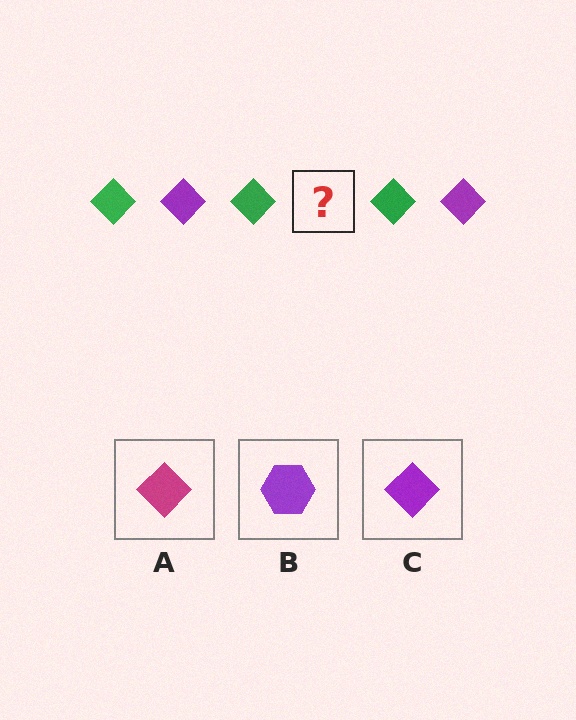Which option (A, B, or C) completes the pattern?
C.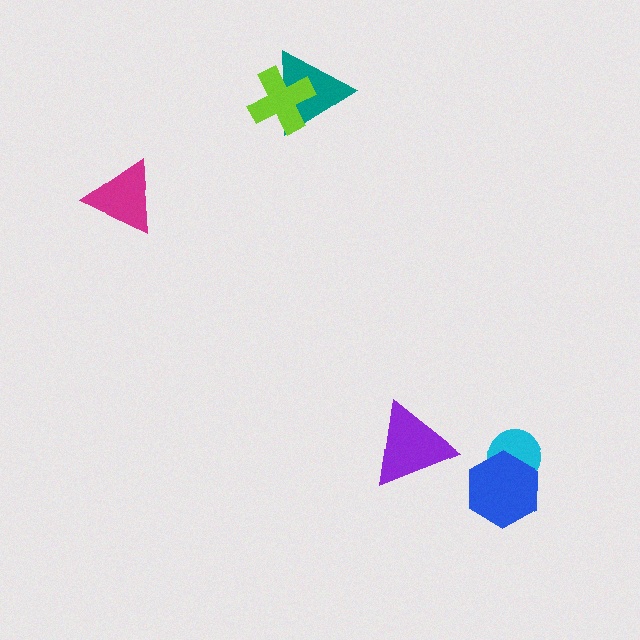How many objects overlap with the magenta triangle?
0 objects overlap with the magenta triangle.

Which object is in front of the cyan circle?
The blue hexagon is in front of the cyan circle.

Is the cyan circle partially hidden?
Yes, it is partially covered by another shape.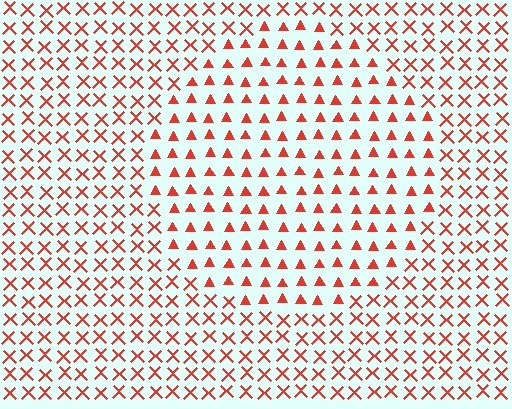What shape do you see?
I see a circle.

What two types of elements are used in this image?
The image uses triangles inside the circle region and X marks outside it.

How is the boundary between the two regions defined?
The boundary is defined by a change in element shape: triangles inside vs. X marks outside. All elements share the same color and spacing.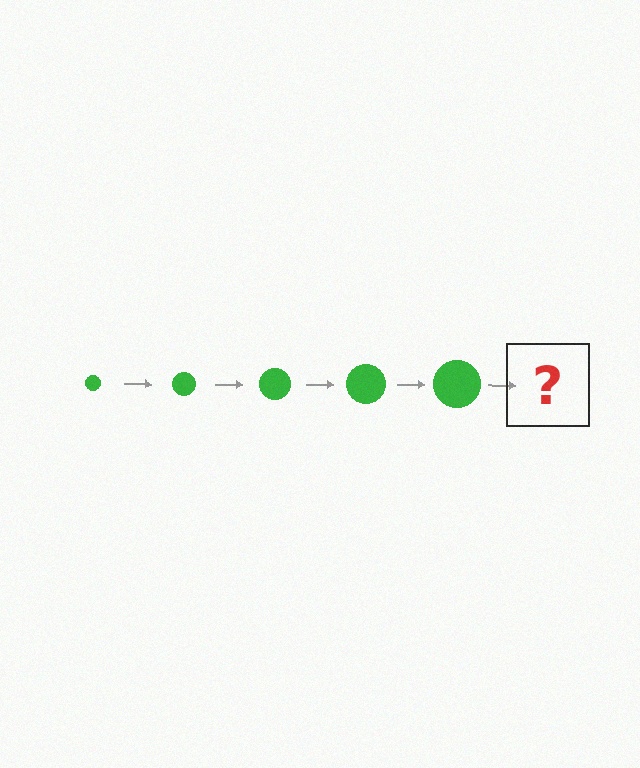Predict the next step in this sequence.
The next step is a green circle, larger than the previous one.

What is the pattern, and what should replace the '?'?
The pattern is that the circle gets progressively larger each step. The '?' should be a green circle, larger than the previous one.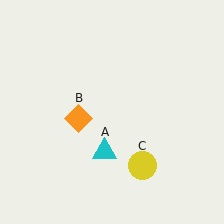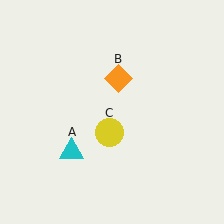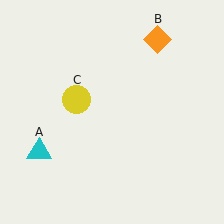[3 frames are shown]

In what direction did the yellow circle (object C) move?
The yellow circle (object C) moved up and to the left.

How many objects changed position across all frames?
3 objects changed position: cyan triangle (object A), orange diamond (object B), yellow circle (object C).